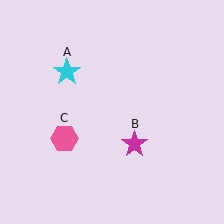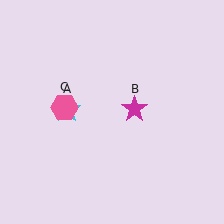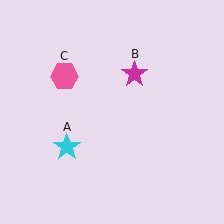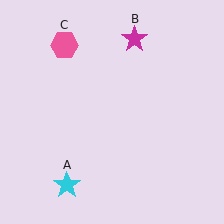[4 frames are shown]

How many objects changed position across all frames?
3 objects changed position: cyan star (object A), magenta star (object B), pink hexagon (object C).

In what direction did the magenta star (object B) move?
The magenta star (object B) moved up.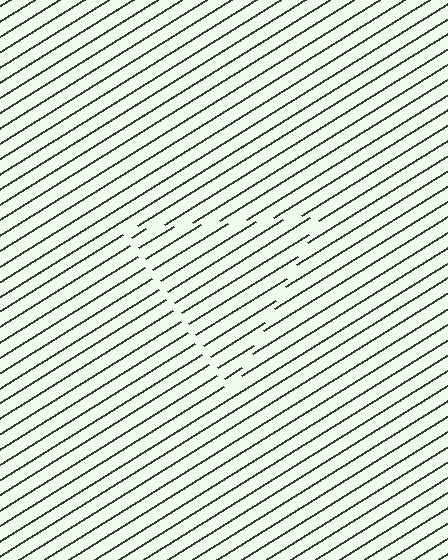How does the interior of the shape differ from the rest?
The interior of the shape contains the same grating, shifted by half a period — the contour is defined by the phase discontinuity where line-ends from the inner and outer gratings abut.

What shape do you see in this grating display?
An illusory triangle. The interior of the shape contains the same grating, shifted by half a period — the contour is defined by the phase discontinuity where line-ends from the inner and outer gratings abut.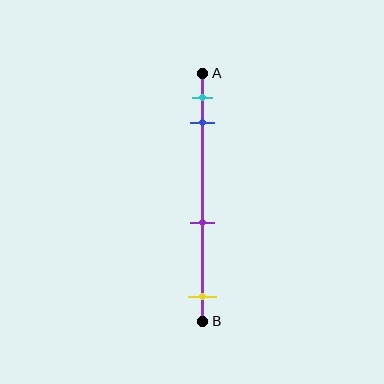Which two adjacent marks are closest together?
The cyan and blue marks are the closest adjacent pair.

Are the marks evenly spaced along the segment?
No, the marks are not evenly spaced.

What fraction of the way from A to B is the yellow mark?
The yellow mark is approximately 90% (0.9) of the way from A to B.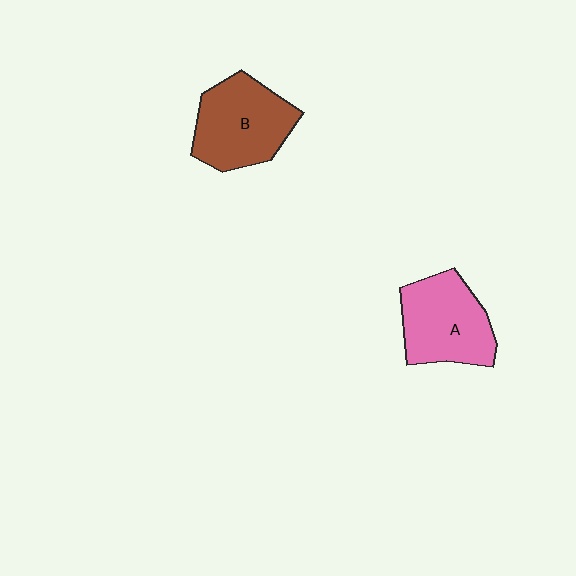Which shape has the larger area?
Shape B (brown).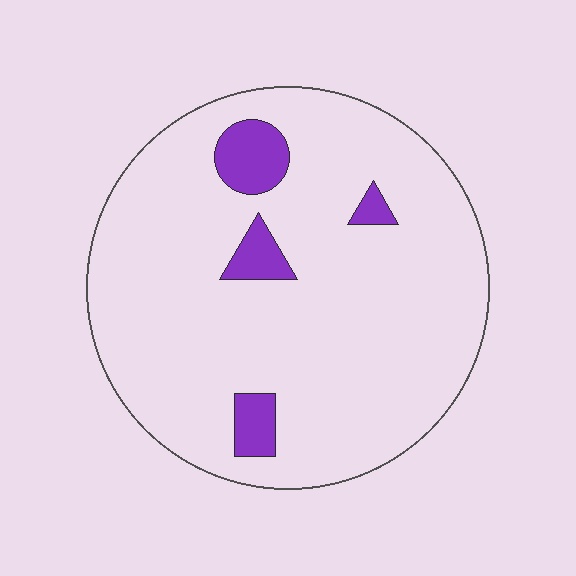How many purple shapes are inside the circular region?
4.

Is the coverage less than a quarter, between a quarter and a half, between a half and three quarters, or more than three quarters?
Less than a quarter.